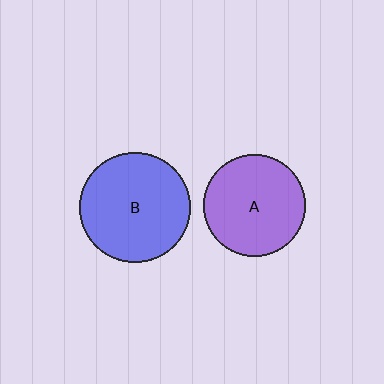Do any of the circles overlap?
No, none of the circles overlap.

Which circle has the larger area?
Circle B (blue).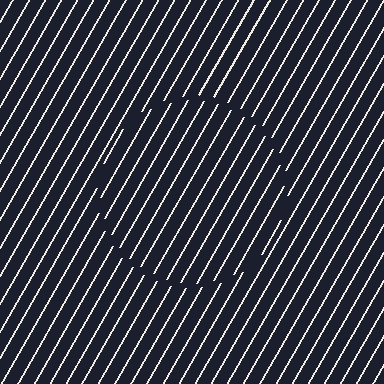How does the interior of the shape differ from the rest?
The interior of the shape contains the same grating, shifted by half a period — the contour is defined by the phase discontinuity where line-ends from the inner and outer gratings abut.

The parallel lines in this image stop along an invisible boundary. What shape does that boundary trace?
An illusory circle. The interior of the shape contains the same grating, shifted by half a period — the contour is defined by the phase discontinuity where line-ends from the inner and outer gratings abut.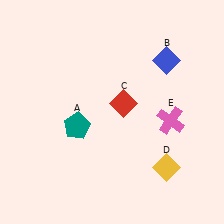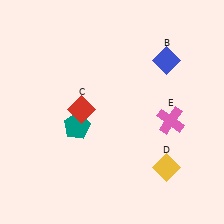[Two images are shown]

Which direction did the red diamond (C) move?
The red diamond (C) moved left.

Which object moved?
The red diamond (C) moved left.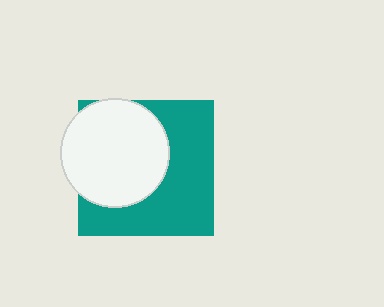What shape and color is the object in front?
The object in front is a white circle.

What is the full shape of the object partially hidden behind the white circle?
The partially hidden object is a teal square.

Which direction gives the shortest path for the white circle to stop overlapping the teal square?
Moving left gives the shortest separation.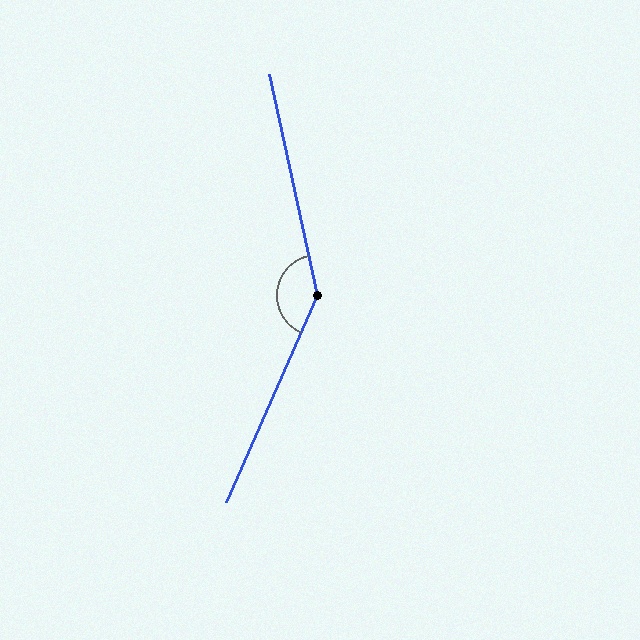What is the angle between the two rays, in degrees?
Approximately 144 degrees.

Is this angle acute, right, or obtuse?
It is obtuse.